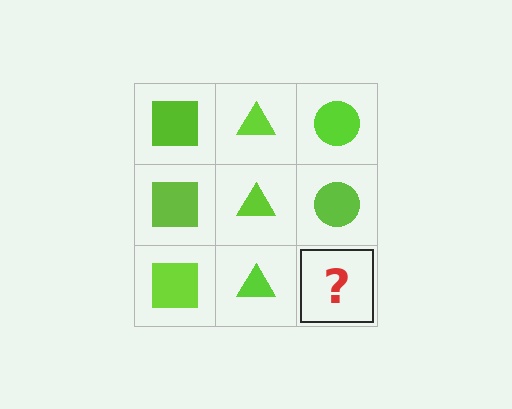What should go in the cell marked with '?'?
The missing cell should contain a lime circle.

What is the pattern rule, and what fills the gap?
The rule is that each column has a consistent shape. The gap should be filled with a lime circle.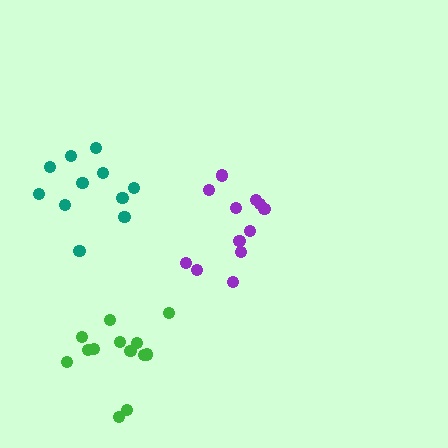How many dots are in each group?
Group 1: 12 dots, Group 2: 11 dots, Group 3: 13 dots (36 total).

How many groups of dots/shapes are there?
There are 3 groups.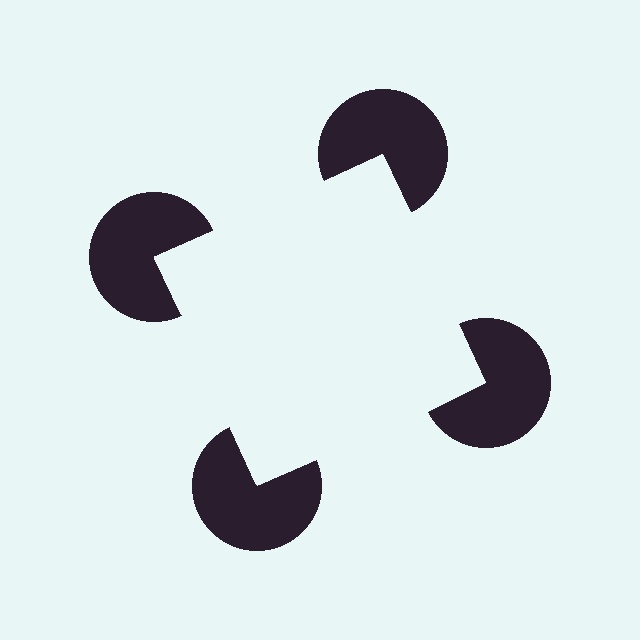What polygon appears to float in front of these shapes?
An illusory square — its edges are inferred from the aligned wedge cuts in the pac-man discs, not physically drawn.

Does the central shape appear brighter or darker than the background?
It typically appears slightly brighter than the background, even though no actual brightness change is drawn.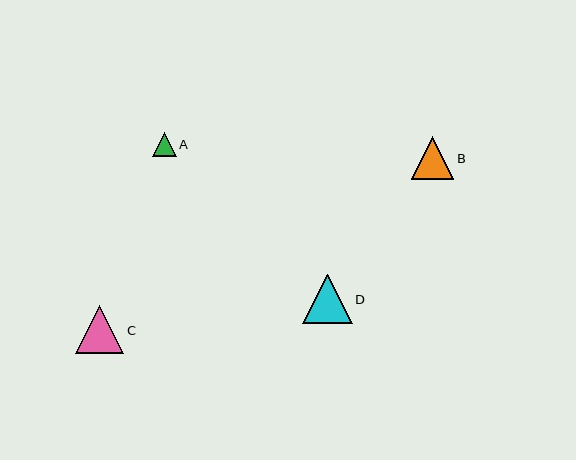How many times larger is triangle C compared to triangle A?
Triangle C is approximately 2.0 times the size of triangle A.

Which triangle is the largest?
Triangle D is the largest with a size of approximately 49 pixels.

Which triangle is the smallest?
Triangle A is the smallest with a size of approximately 24 pixels.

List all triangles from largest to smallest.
From largest to smallest: D, C, B, A.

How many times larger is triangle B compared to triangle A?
Triangle B is approximately 1.8 times the size of triangle A.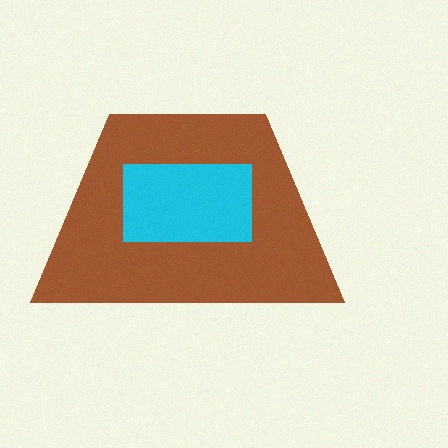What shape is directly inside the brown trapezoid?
The cyan rectangle.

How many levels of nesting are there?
2.